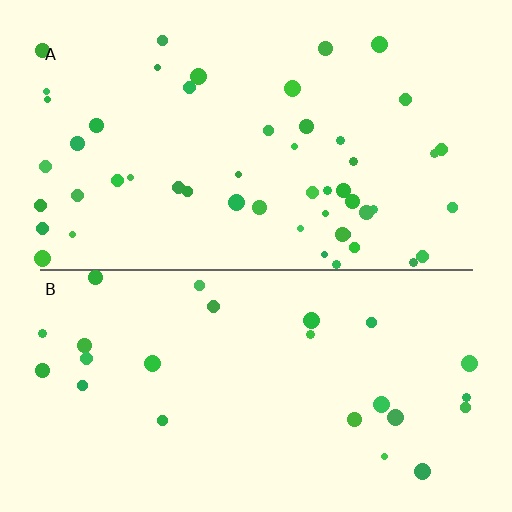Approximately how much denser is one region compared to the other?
Approximately 2.0× — region A over region B.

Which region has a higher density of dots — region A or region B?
A (the top).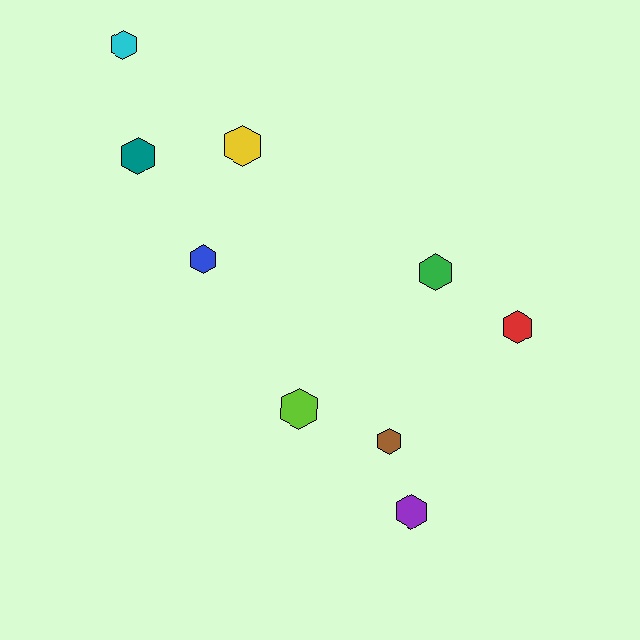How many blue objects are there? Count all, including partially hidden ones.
There is 1 blue object.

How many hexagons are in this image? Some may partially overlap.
There are 9 hexagons.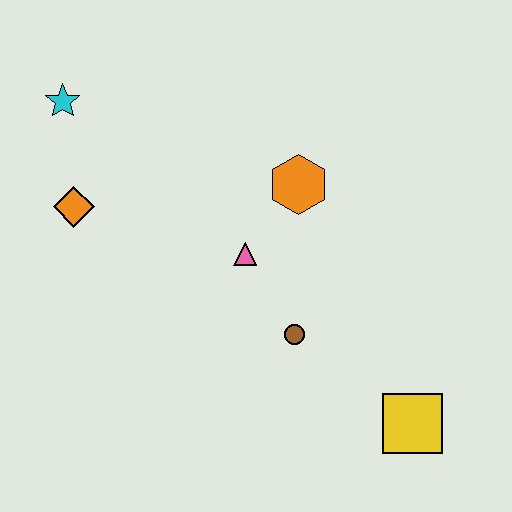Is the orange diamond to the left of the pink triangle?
Yes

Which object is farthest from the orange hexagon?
The yellow square is farthest from the orange hexagon.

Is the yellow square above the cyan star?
No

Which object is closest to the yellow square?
The brown circle is closest to the yellow square.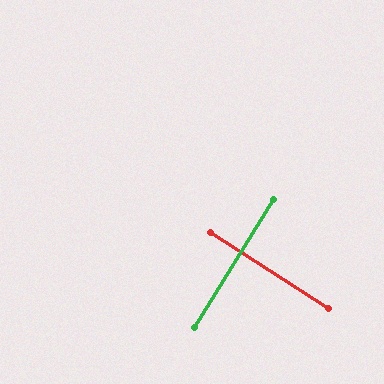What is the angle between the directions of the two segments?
Approximately 89 degrees.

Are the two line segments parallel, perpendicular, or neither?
Perpendicular — they meet at approximately 89°.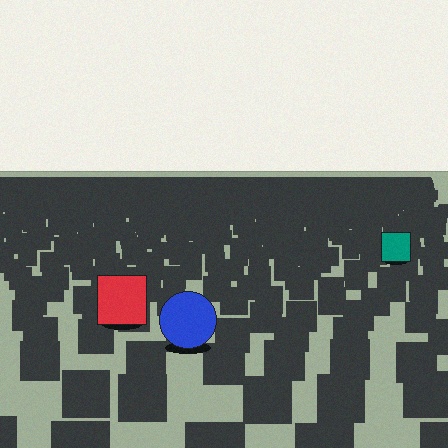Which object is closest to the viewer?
The blue circle is closest. The texture marks near it are larger and more spread out.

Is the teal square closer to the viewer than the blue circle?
No. The blue circle is closer — you can tell from the texture gradient: the ground texture is coarser near it.